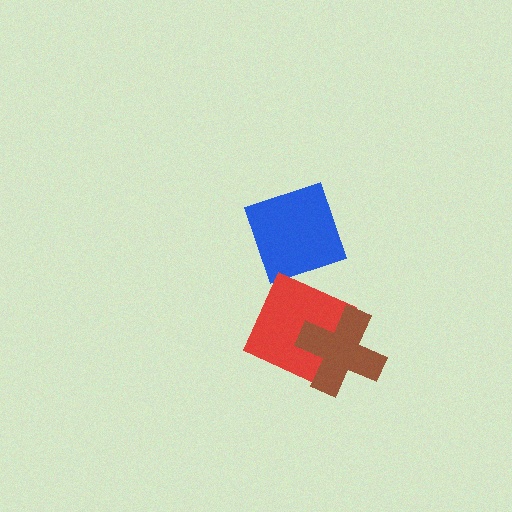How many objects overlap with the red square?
1 object overlaps with the red square.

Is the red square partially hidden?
Yes, it is partially covered by another shape.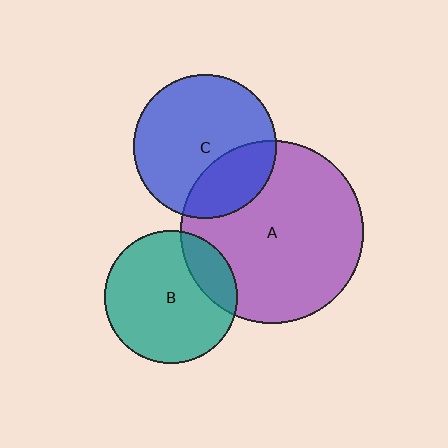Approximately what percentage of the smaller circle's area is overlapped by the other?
Approximately 20%.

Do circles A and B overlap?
Yes.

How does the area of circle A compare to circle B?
Approximately 1.9 times.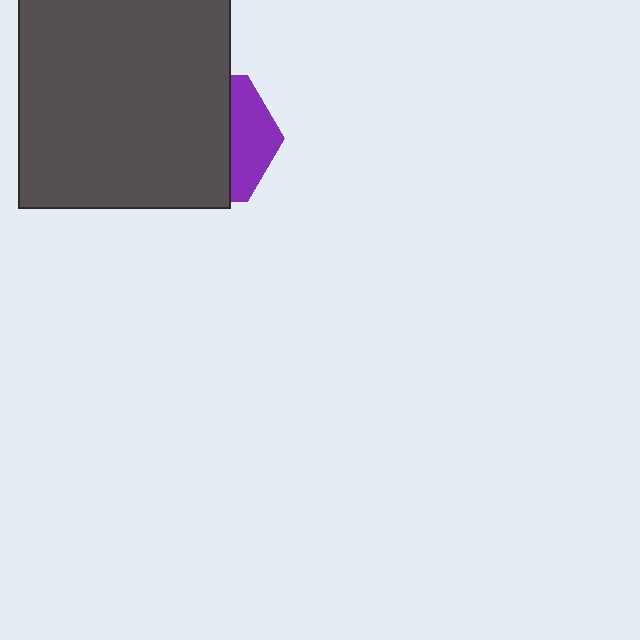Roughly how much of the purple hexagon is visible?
A small part of it is visible (roughly 32%).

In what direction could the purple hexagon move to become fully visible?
The purple hexagon could move right. That would shift it out from behind the dark gray square entirely.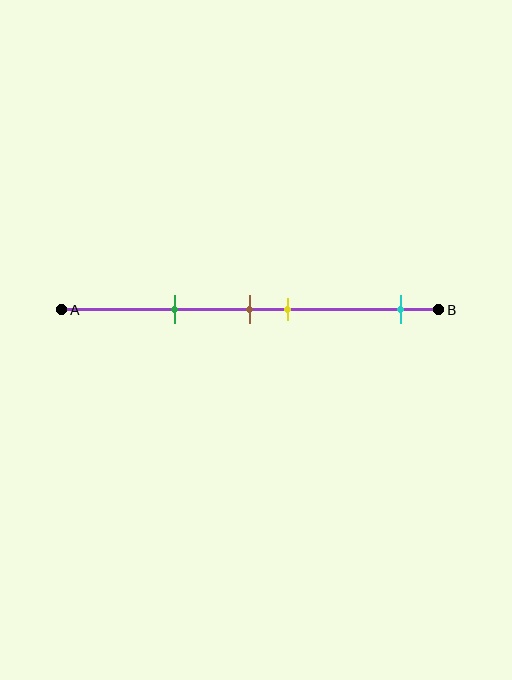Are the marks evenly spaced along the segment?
No, the marks are not evenly spaced.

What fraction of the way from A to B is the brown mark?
The brown mark is approximately 50% (0.5) of the way from A to B.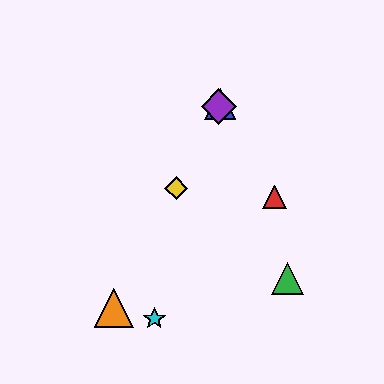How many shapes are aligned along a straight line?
4 shapes (the blue triangle, the yellow diamond, the purple diamond, the orange triangle) are aligned along a straight line.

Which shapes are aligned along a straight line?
The blue triangle, the yellow diamond, the purple diamond, the orange triangle are aligned along a straight line.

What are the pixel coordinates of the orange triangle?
The orange triangle is at (114, 308).